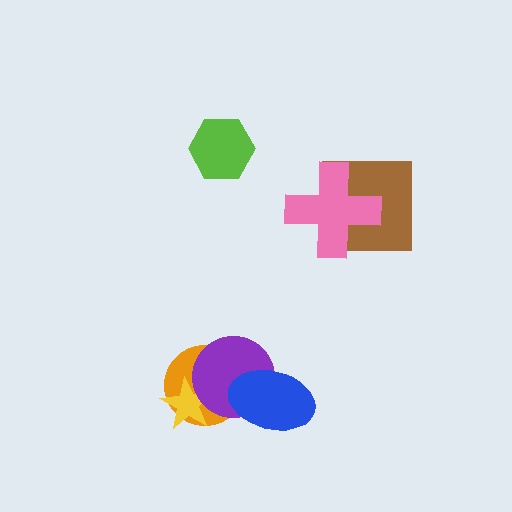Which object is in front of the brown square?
The pink cross is in front of the brown square.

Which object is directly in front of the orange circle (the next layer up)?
The yellow star is directly in front of the orange circle.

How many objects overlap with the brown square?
1 object overlaps with the brown square.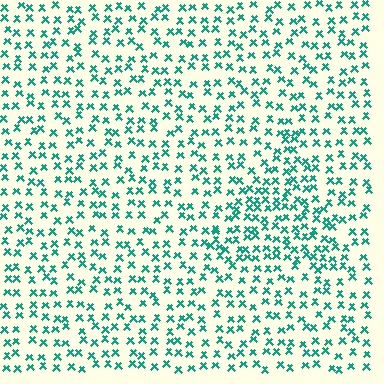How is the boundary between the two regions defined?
The boundary is defined by a change in element density (approximately 1.6x ratio). All elements are the same color, size, and shape.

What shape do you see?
I see a triangle.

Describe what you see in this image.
The image contains small teal elements arranged at two different densities. A triangle-shaped region is visible where the elements are more densely packed than the surrounding area.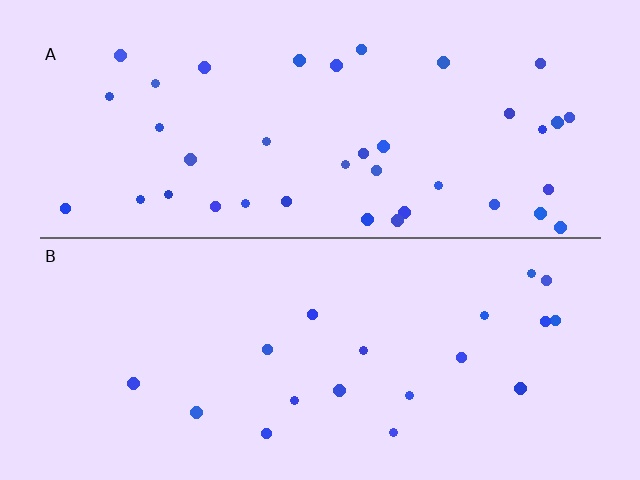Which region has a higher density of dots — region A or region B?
A (the top).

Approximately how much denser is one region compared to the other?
Approximately 2.1× — region A over region B.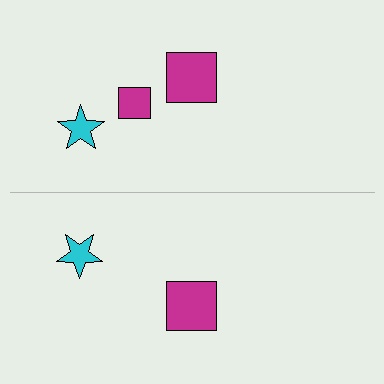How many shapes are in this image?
There are 5 shapes in this image.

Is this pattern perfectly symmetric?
No, the pattern is not perfectly symmetric. A magenta square is missing from the bottom side.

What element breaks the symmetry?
A magenta square is missing from the bottom side.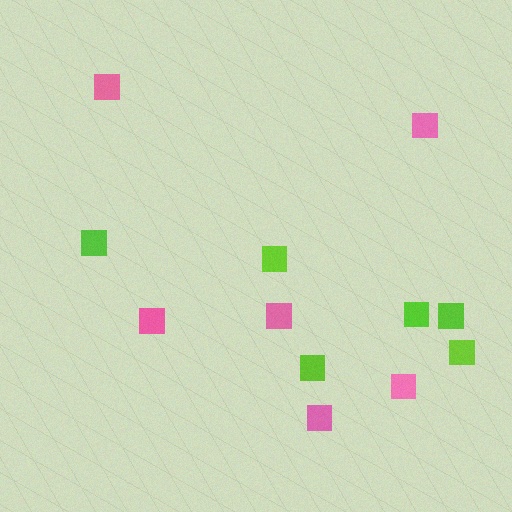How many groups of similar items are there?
There are 2 groups: one group of lime squares (6) and one group of pink squares (6).